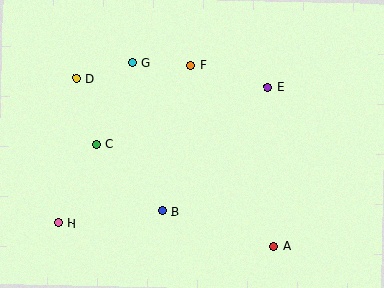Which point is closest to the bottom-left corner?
Point H is closest to the bottom-left corner.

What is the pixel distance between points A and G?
The distance between A and G is 232 pixels.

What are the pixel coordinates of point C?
Point C is at (96, 144).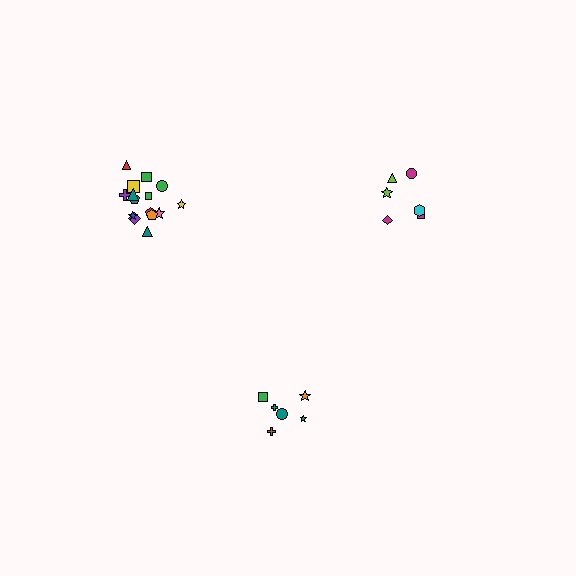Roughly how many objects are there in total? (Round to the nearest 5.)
Roughly 25 objects in total.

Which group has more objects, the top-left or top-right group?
The top-left group.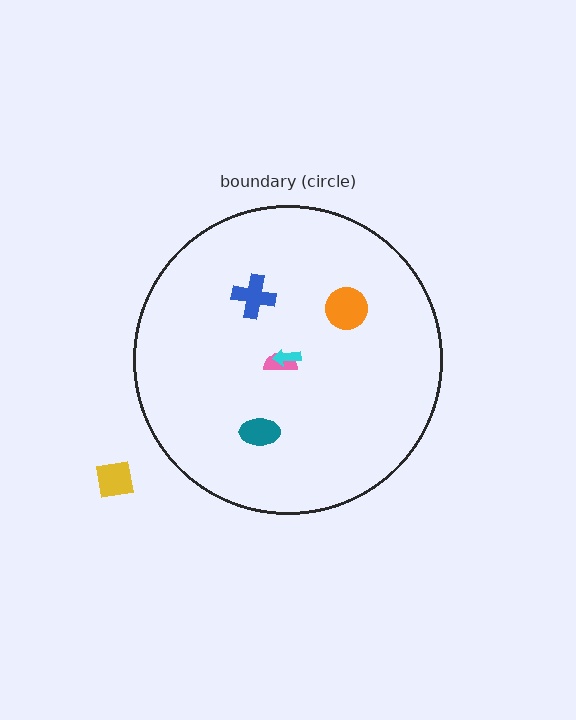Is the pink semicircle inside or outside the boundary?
Inside.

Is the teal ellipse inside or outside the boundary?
Inside.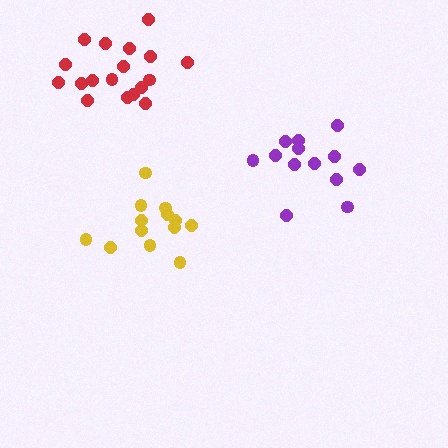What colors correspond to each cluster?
The clusters are colored: purple, yellow, red.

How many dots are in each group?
Group 1: 13 dots, Group 2: 13 dots, Group 3: 18 dots (44 total).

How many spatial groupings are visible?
There are 3 spatial groupings.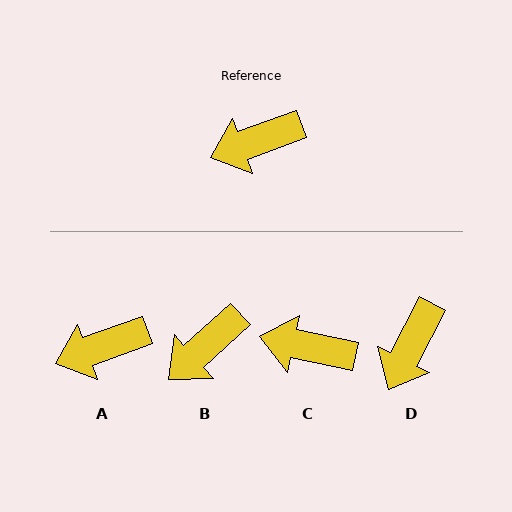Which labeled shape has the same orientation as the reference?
A.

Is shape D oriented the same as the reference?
No, it is off by about 43 degrees.